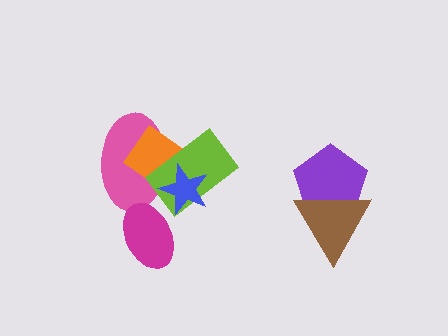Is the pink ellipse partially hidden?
Yes, it is partially covered by another shape.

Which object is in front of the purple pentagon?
The brown triangle is in front of the purple pentagon.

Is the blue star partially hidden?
No, no other shape covers it.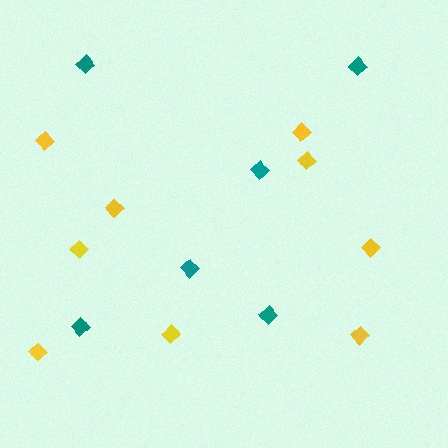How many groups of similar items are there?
There are 2 groups: one group of teal diamonds (6) and one group of yellow diamonds (9).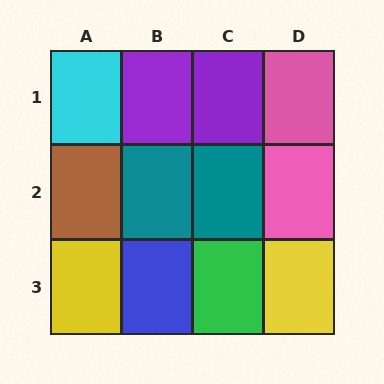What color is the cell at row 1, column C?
Purple.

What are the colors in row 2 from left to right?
Brown, teal, teal, pink.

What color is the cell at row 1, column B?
Purple.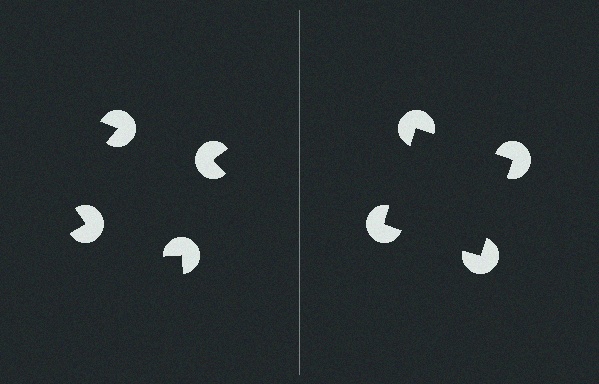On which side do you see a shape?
An illusory square appears on the right side. On the left side the wedge cuts are rotated, so no coherent shape forms.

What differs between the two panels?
The pac-man discs are positioned identically on both sides; only the wedge orientations differ. On the right they align to a square; on the left they are misaligned.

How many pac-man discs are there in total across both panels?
8 — 4 on each side.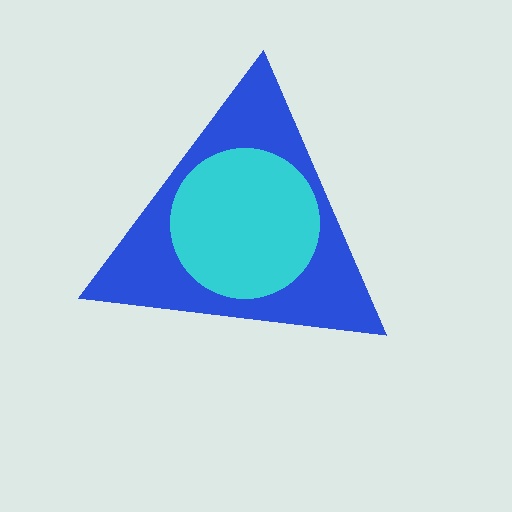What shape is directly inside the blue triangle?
The cyan circle.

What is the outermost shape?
The blue triangle.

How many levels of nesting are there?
2.